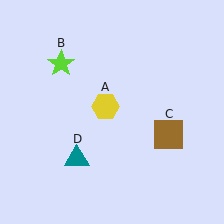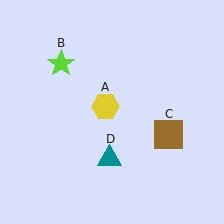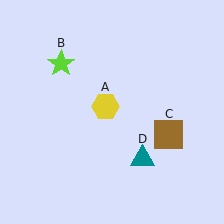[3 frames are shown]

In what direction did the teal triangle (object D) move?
The teal triangle (object D) moved right.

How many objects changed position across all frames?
1 object changed position: teal triangle (object D).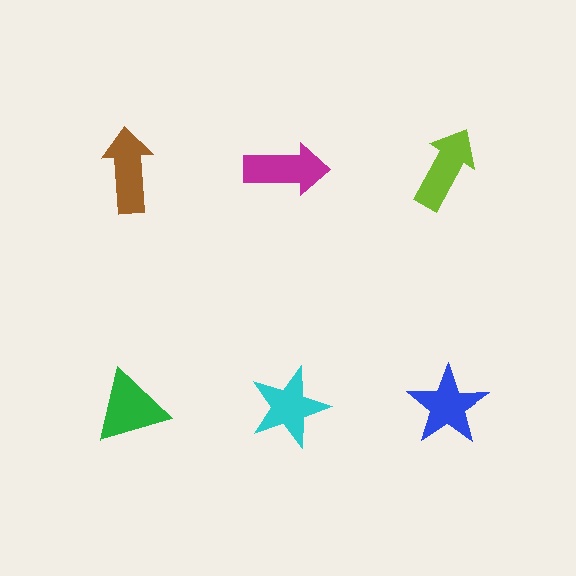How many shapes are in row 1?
3 shapes.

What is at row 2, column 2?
A cyan star.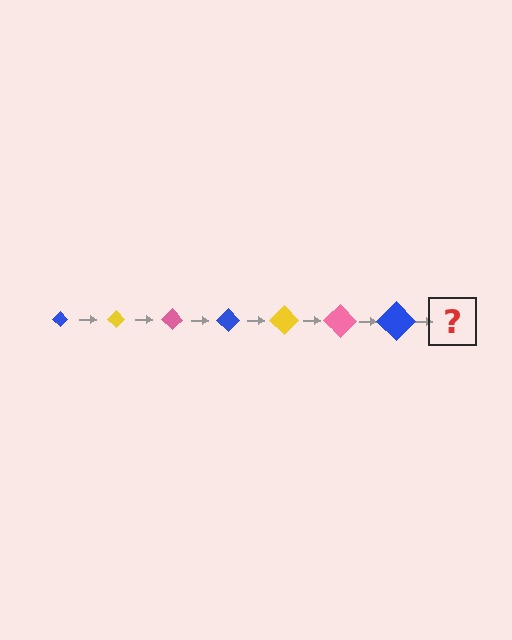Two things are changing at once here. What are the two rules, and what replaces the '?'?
The two rules are that the diamond grows larger each step and the color cycles through blue, yellow, and pink. The '?' should be a yellow diamond, larger than the previous one.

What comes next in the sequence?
The next element should be a yellow diamond, larger than the previous one.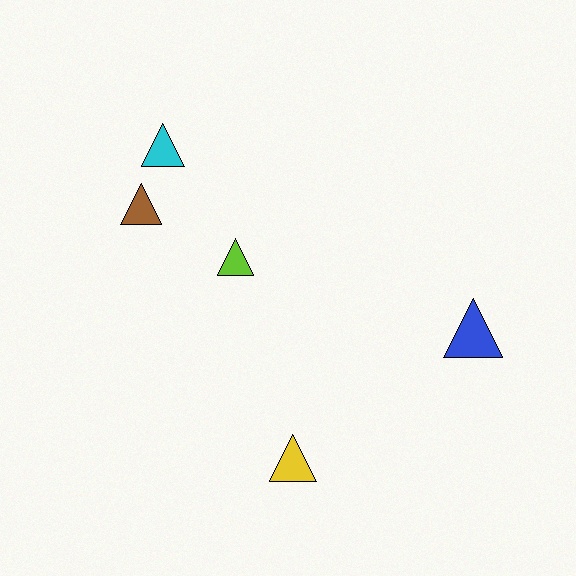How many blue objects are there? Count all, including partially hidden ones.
There is 1 blue object.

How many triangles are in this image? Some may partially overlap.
There are 5 triangles.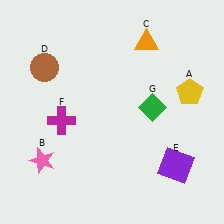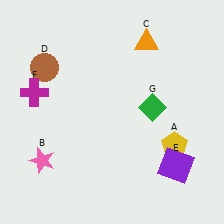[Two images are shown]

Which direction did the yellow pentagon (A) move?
The yellow pentagon (A) moved down.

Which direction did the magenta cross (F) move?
The magenta cross (F) moved up.